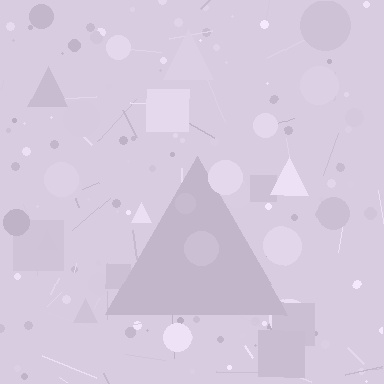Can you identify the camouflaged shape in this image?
The camouflaged shape is a triangle.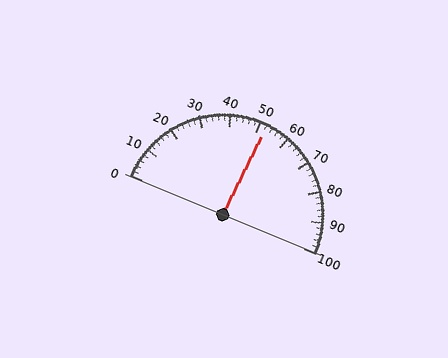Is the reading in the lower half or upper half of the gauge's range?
The reading is in the upper half of the range (0 to 100).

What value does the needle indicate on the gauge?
The needle indicates approximately 52.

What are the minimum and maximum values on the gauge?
The gauge ranges from 0 to 100.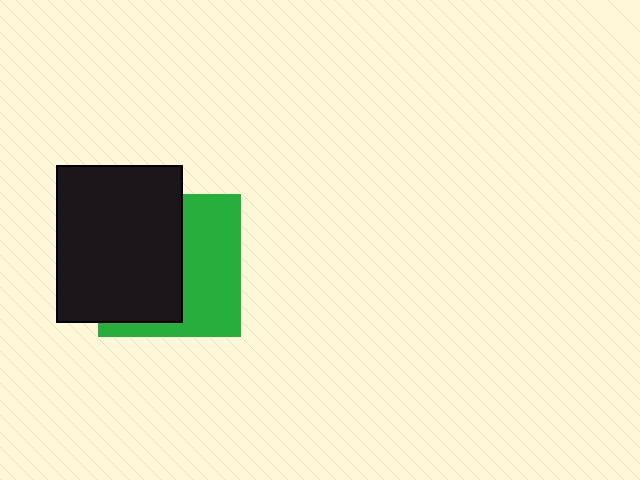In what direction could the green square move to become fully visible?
The green square could move right. That would shift it out from behind the black rectangle entirely.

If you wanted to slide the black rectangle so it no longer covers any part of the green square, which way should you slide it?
Slide it left — that is the most direct way to separate the two shapes.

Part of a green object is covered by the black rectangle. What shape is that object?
It is a square.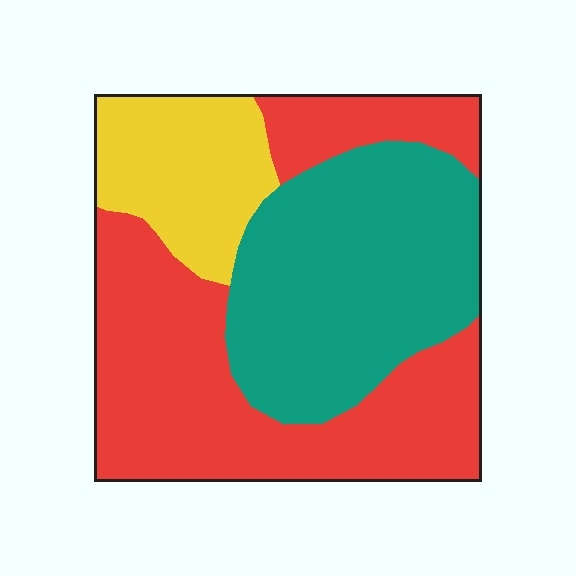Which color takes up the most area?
Red, at roughly 45%.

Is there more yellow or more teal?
Teal.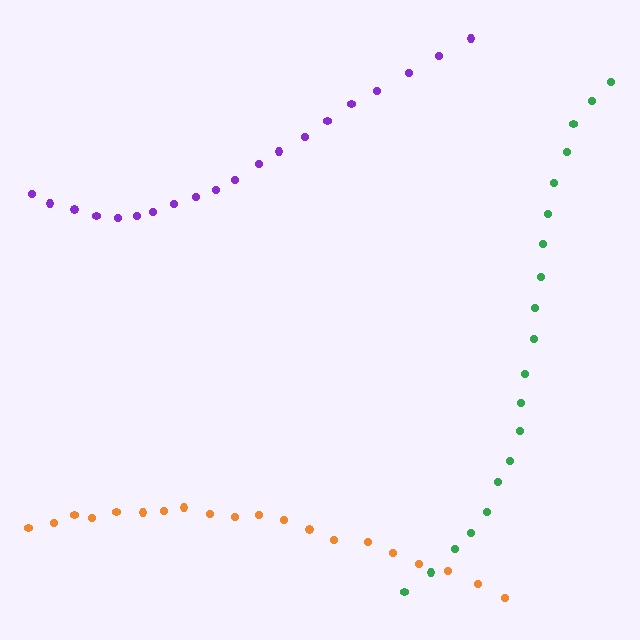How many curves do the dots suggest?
There are 3 distinct paths.